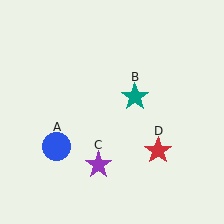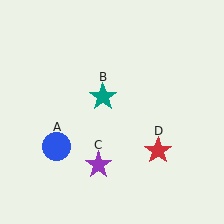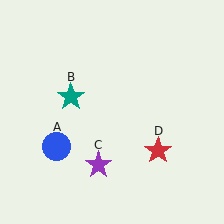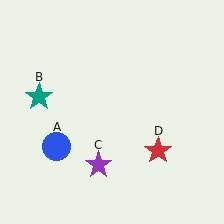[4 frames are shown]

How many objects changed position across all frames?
1 object changed position: teal star (object B).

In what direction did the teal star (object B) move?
The teal star (object B) moved left.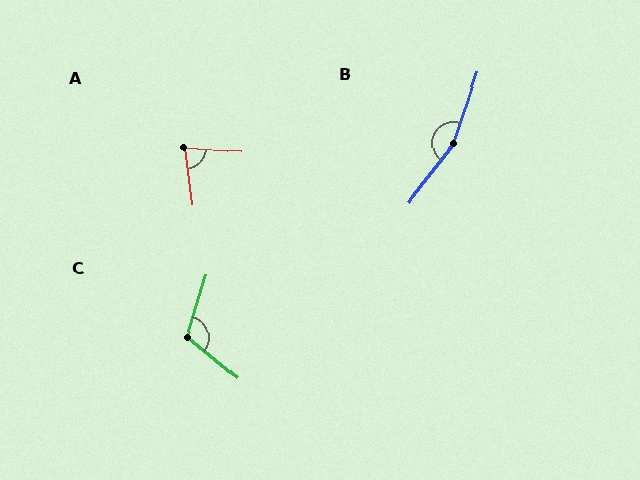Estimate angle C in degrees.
Approximately 112 degrees.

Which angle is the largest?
B, at approximately 161 degrees.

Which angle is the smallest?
A, at approximately 78 degrees.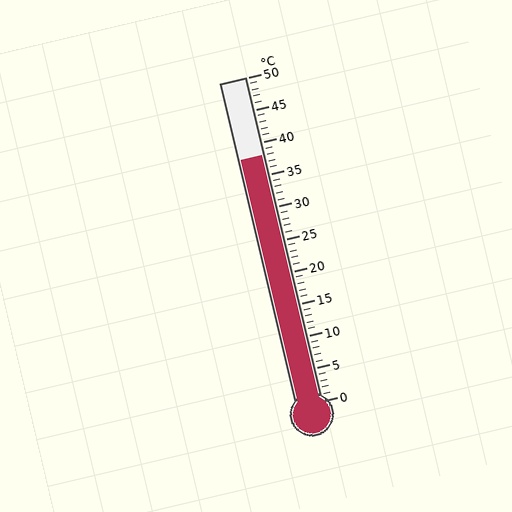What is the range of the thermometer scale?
The thermometer scale ranges from 0°C to 50°C.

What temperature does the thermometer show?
The thermometer shows approximately 38°C.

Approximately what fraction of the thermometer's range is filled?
The thermometer is filled to approximately 75% of its range.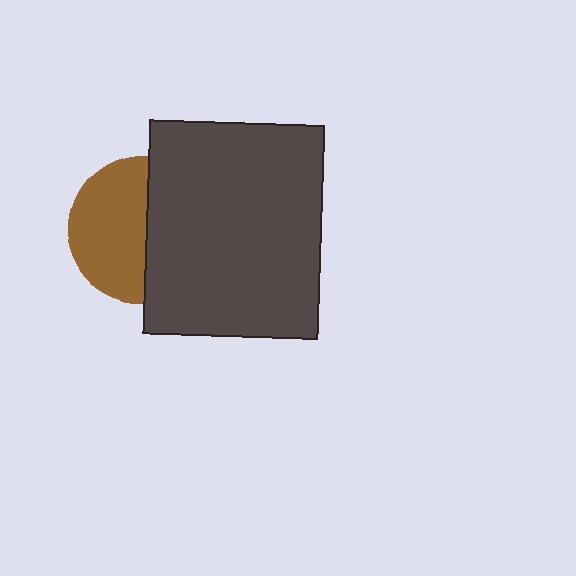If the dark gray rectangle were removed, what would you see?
You would see the complete brown circle.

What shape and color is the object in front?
The object in front is a dark gray rectangle.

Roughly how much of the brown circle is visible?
About half of it is visible (roughly 53%).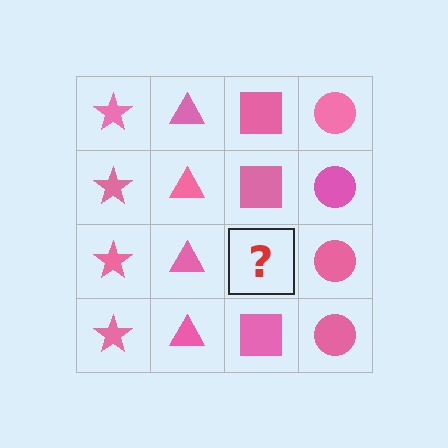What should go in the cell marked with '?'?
The missing cell should contain a pink square.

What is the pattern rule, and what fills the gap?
The rule is that each column has a consistent shape. The gap should be filled with a pink square.